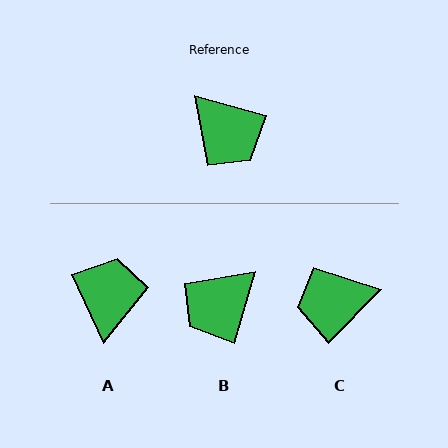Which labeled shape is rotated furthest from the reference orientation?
A, about 130 degrees away.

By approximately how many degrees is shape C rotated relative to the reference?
Approximately 119 degrees clockwise.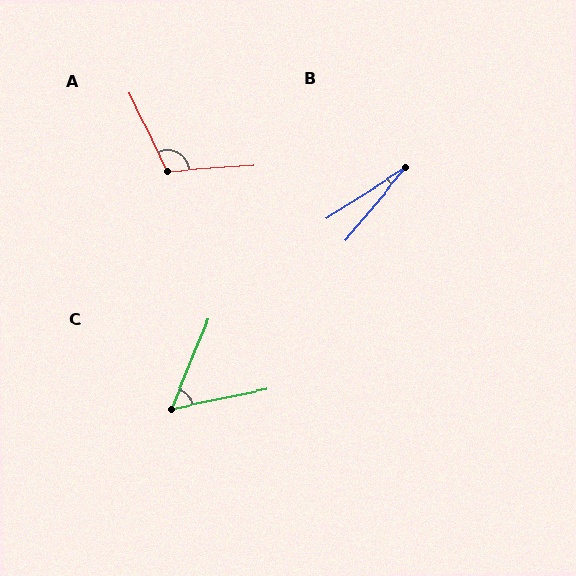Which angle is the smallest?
B, at approximately 18 degrees.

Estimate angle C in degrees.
Approximately 56 degrees.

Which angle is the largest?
A, at approximately 111 degrees.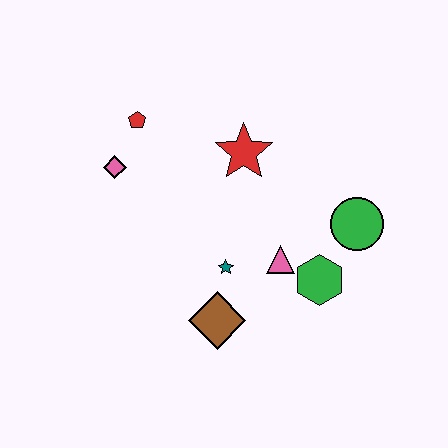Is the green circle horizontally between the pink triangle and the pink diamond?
No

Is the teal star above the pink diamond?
No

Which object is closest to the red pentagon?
The pink diamond is closest to the red pentagon.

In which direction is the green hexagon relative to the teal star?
The green hexagon is to the right of the teal star.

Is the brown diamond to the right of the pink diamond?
Yes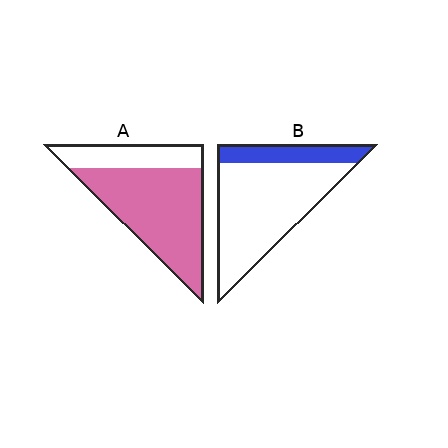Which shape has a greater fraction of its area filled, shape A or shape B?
Shape A.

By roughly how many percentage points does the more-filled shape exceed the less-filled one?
By roughly 50 percentage points (A over B).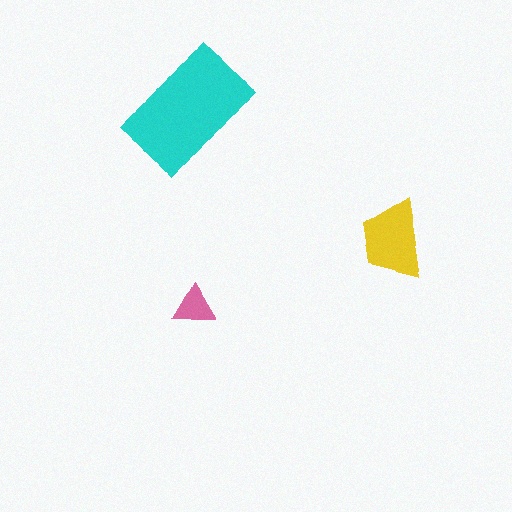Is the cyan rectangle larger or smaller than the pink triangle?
Larger.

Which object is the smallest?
The pink triangle.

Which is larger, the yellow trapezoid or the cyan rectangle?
The cyan rectangle.